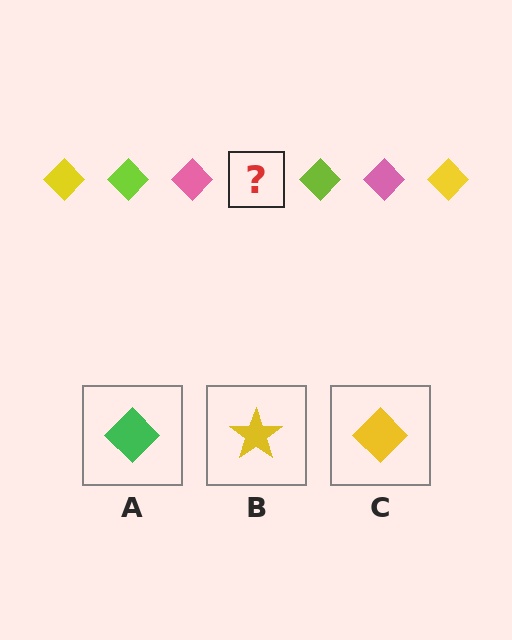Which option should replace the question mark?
Option C.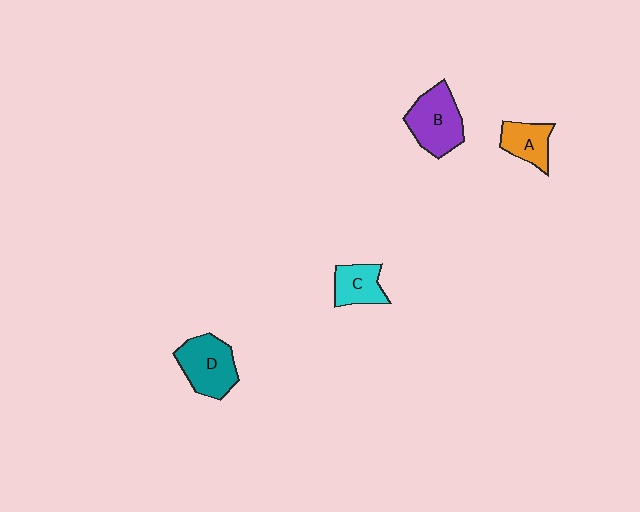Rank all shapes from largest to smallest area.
From largest to smallest: B (purple), D (teal), C (cyan), A (orange).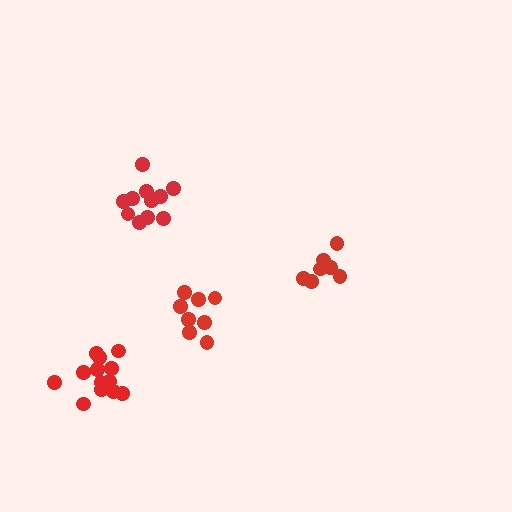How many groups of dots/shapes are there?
There are 4 groups.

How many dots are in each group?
Group 1: 8 dots, Group 2: 8 dots, Group 3: 14 dots, Group 4: 12 dots (42 total).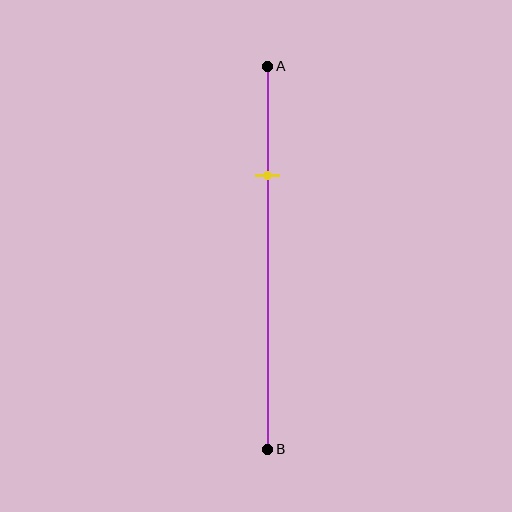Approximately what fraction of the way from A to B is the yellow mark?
The yellow mark is approximately 30% of the way from A to B.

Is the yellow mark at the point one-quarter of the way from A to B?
No, the mark is at about 30% from A, not at the 25% one-quarter point.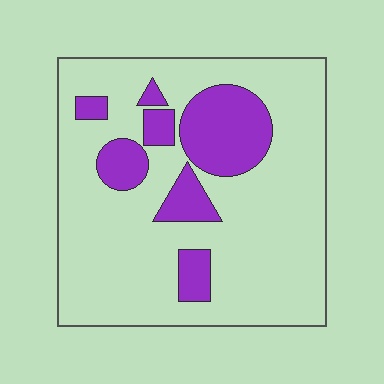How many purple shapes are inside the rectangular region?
7.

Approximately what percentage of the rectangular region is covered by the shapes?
Approximately 20%.